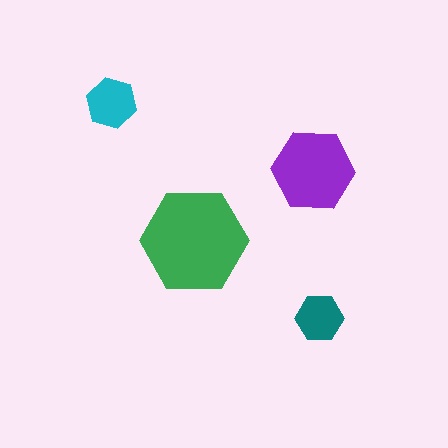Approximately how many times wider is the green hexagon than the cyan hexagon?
About 2 times wider.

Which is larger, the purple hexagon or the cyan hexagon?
The purple one.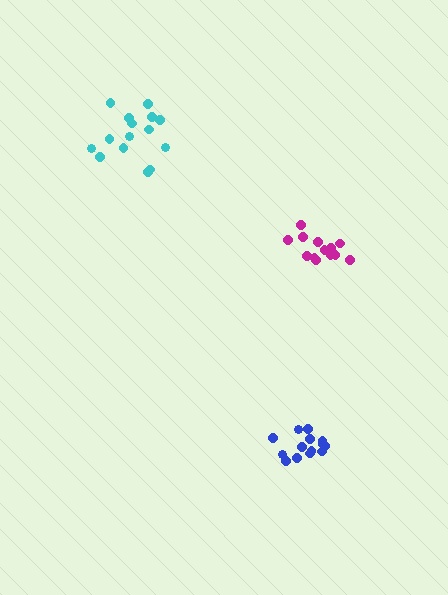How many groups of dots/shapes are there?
There are 3 groups.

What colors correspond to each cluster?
The clusters are colored: magenta, blue, cyan.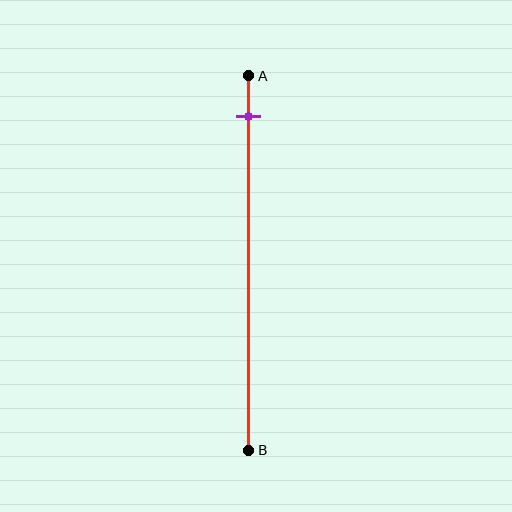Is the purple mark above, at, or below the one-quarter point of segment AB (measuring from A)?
The purple mark is above the one-quarter point of segment AB.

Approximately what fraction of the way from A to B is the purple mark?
The purple mark is approximately 10% of the way from A to B.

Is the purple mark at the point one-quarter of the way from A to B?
No, the mark is at about 10% from A, not at the 25% one-quarter point.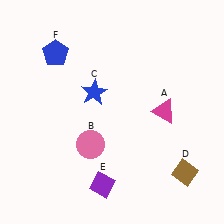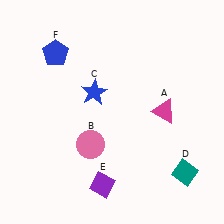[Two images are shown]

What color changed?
The diamond (D) changed from brown in Image 1 to teal in Image 2.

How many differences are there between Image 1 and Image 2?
There is 1 difference between the two images.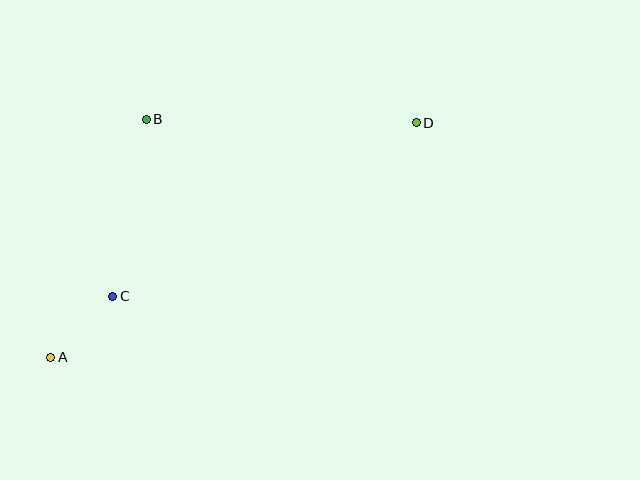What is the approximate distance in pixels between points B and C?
The distance between B and C is approximately 180 pixels.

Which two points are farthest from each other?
Points A and D are farthest from each other.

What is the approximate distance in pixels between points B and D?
The distance between B and D is approximately 270 pixels.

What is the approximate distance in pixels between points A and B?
The distance between A and B is approximately 257 pixels.